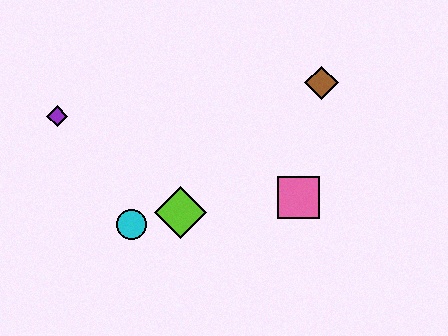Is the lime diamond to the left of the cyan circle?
No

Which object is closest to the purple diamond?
The cyan circle is closest to the purple diamond.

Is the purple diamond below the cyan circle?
No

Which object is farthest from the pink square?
The purple diamond is farthest from the pink square.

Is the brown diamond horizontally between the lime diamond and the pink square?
No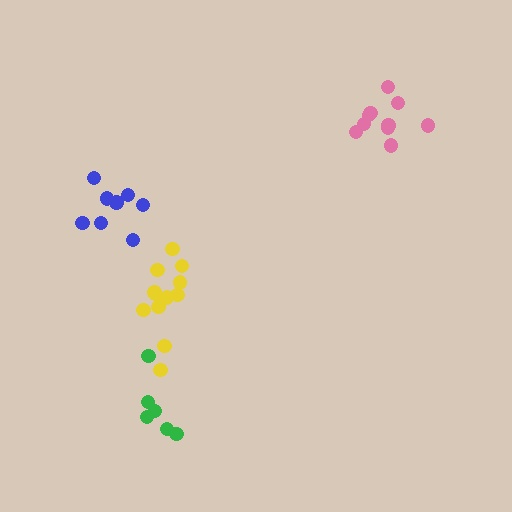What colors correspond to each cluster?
The clusters are colored: yellow, blue, pink, green.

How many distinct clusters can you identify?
There are 4 distinct clusters.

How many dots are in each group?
Group 1: 12 dots, Group 2: 8 dots, Group 3: 10 dots, Group 4: 6 dots (36 total).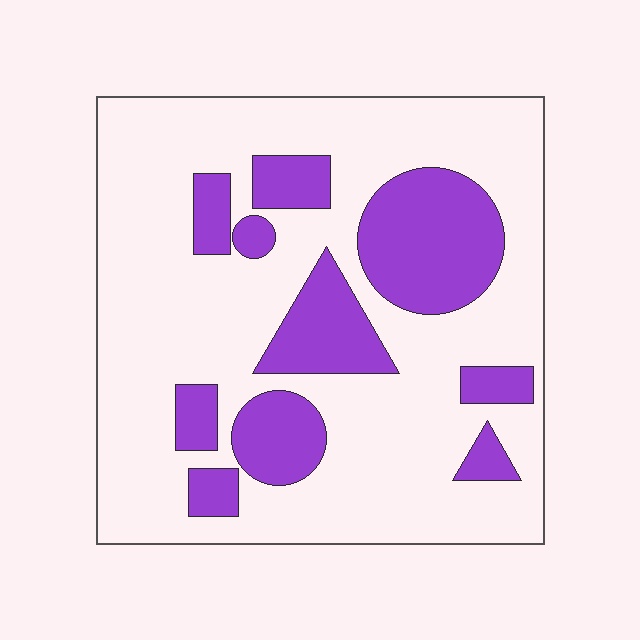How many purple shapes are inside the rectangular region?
10.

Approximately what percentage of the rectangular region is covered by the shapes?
Approximately 25%.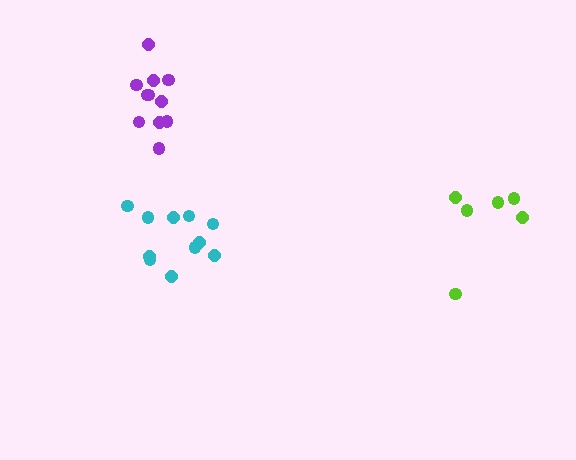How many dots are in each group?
Group 1: 6 dots, Group 2: 11 dots, Group 3: 11 dots (28 total).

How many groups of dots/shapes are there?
There are 3 groups.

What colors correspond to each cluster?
The clusters are colored: lime, cyan, purple.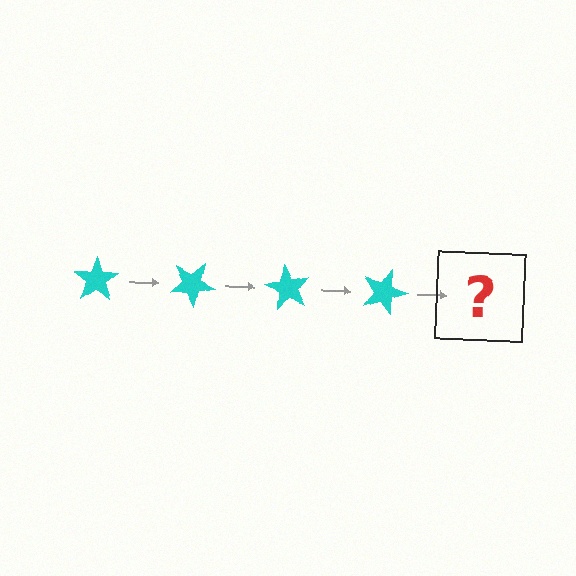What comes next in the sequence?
The next element should be a cyan star rotated 120 degrees.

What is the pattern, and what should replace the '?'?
The pattern is that the star rotates 30 degrees each step. The '?' should be a cyan star rotated 120 degrees.